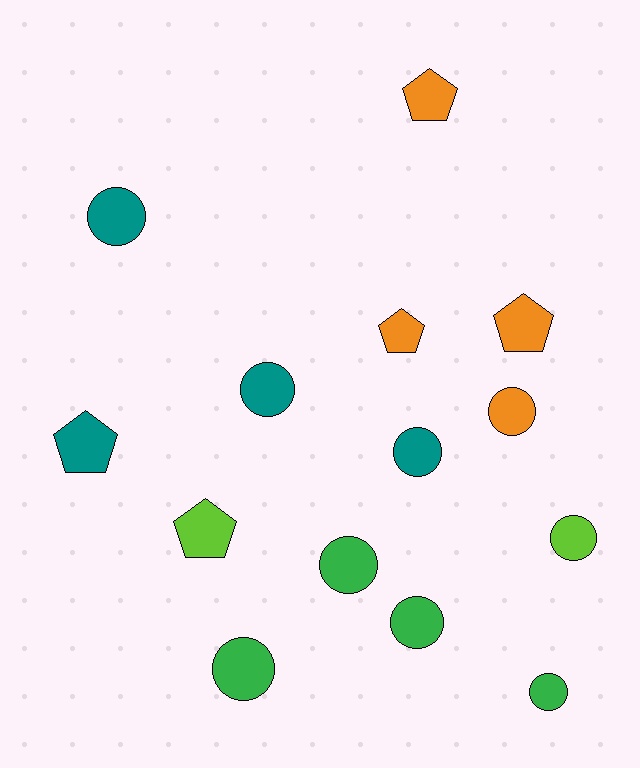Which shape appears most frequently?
Circle, with 9 objects.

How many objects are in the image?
There are 14 objects.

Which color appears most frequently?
Green, with 4 objects.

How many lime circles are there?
There is 1 lime circle.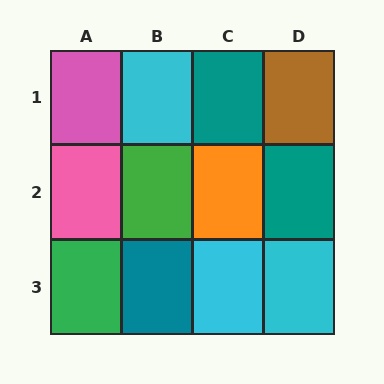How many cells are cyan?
3 cells are cyan.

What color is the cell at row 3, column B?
Teal.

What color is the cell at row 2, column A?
Pink.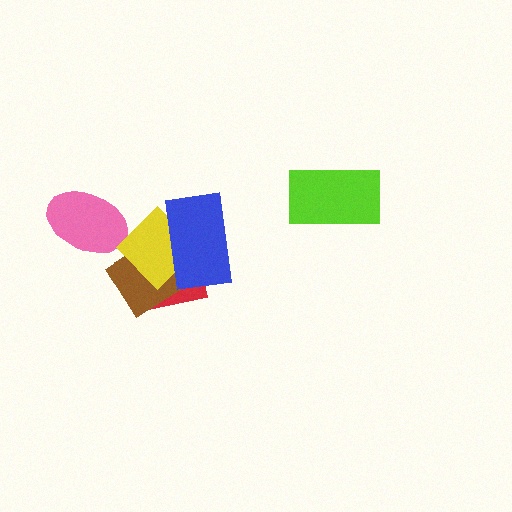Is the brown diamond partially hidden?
Yes, it is partially covered by another shape.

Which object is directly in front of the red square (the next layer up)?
The brown diamond is directly in front of the red square.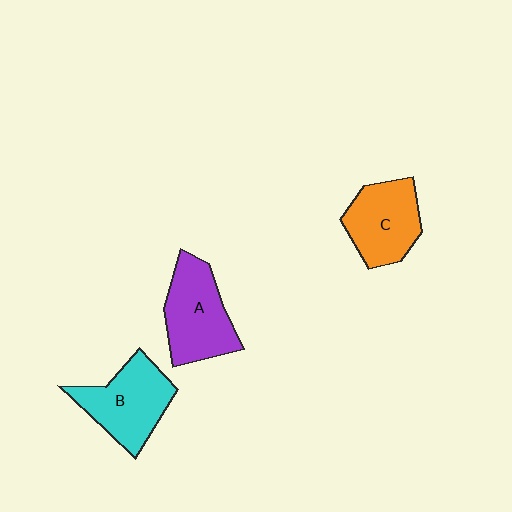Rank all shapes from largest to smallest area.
From largest to smallest: A (purple), B (cyan), C (orange).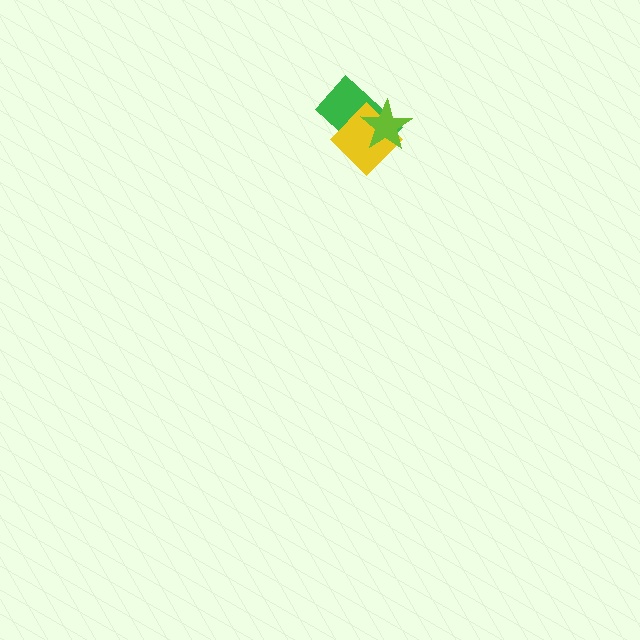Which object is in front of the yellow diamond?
The lime star is in front of the yellow diamond.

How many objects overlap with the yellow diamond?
2 objects overlap with the yellow diamond.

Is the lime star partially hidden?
No, no other shape covers it.